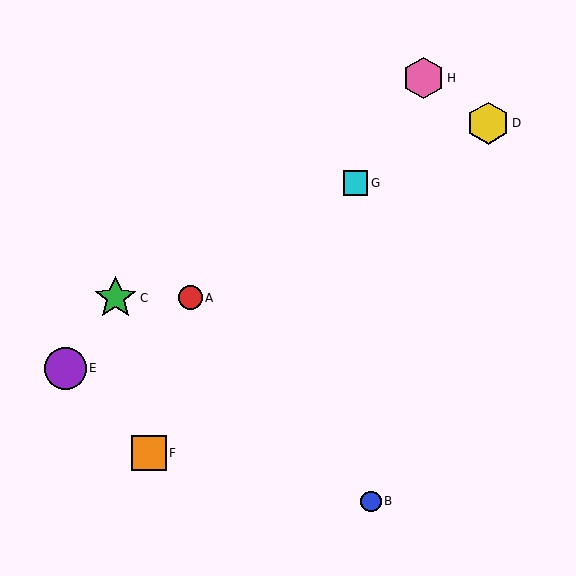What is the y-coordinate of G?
Object G is at y≈183.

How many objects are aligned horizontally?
2 objects (A, C) are aligned horizontally.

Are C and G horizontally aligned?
No, C is at y≈298 and G is at y≈183.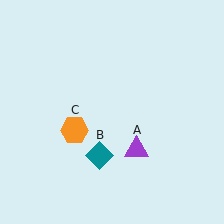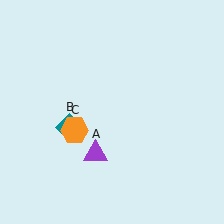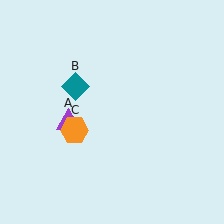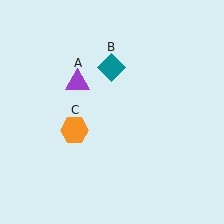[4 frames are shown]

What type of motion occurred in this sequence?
The purple triangle (object A), teal diamond (object B) rotated clockwise around the center of the scene.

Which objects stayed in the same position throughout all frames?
Orange hexagon (object C) remained stationary.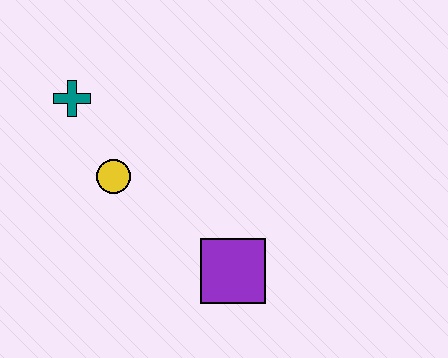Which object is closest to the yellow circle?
The teal cross is closest to the yellow circle.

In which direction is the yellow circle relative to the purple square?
The yellow circle is to the left of the purple square.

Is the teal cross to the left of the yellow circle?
Yes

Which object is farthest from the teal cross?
The purple square is farthest from the teal cross.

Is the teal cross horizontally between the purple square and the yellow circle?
No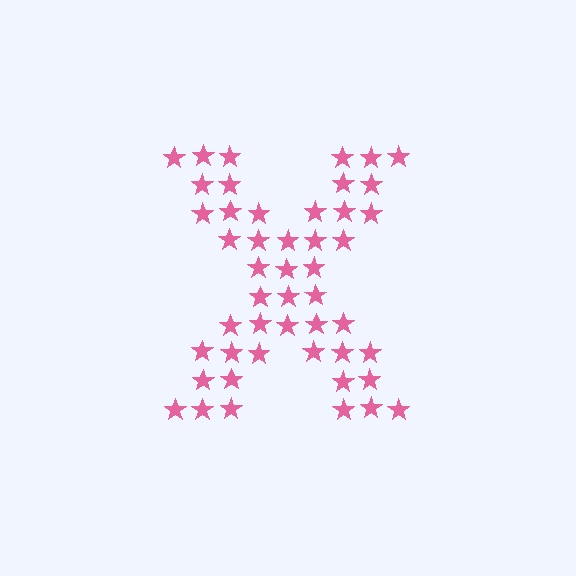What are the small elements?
The small elements are stars.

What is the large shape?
The large shape is the letter X.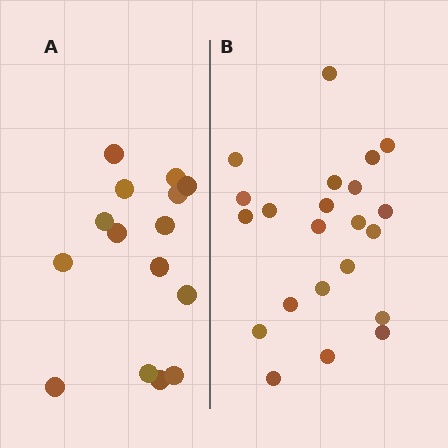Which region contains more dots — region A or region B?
Region B (the right region) has more dots.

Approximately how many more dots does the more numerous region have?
Region B has roughly 8 or so more dots than region A.